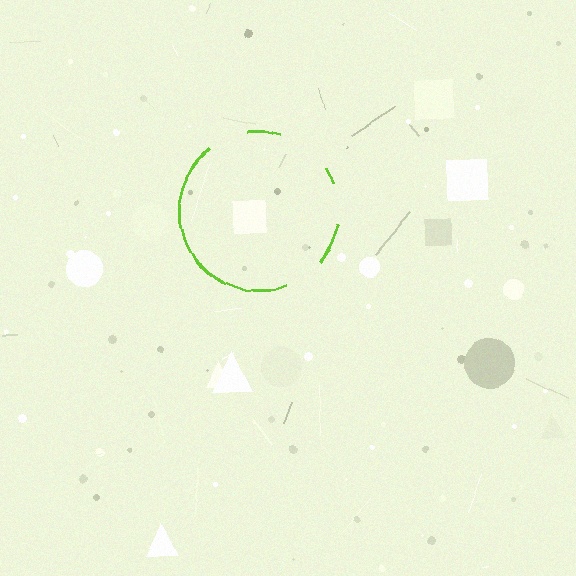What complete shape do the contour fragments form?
The contour fragments form a circle.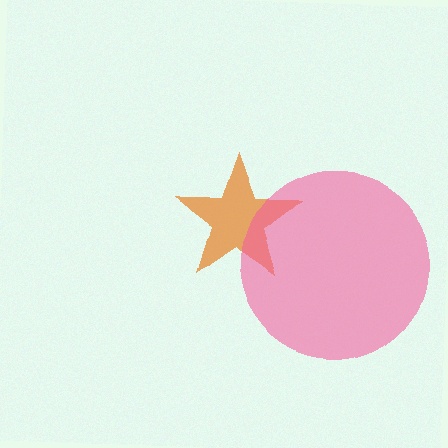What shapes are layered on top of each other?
The layered shapes are: an orange star, a pink circle.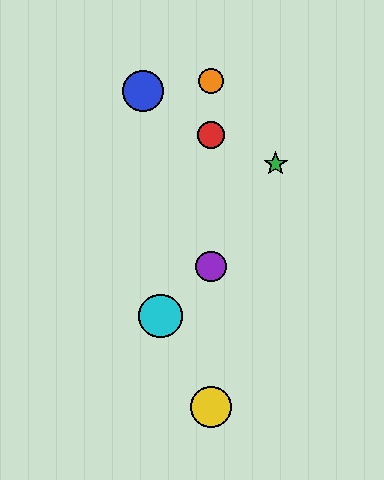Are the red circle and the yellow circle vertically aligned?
Yes, both are at x≈211.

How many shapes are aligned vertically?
4 shapes (the red circle, the yellow circle, the purple circle, the orange circle) are aligned vertically.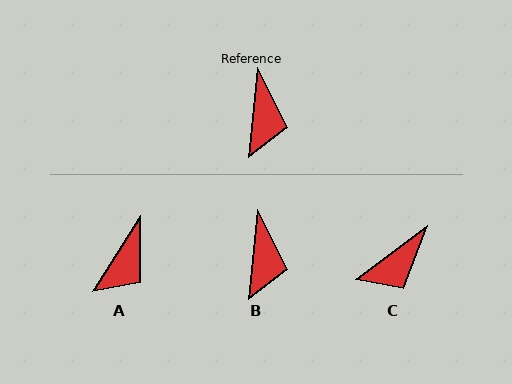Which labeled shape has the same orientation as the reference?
B.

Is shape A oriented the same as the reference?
No, it is off by about 27 degrees.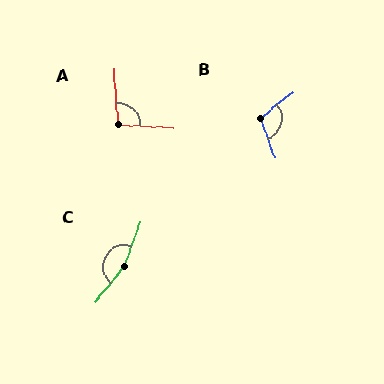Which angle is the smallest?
A, at approximately 97 degrees.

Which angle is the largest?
C, at approximately 162 degrees.